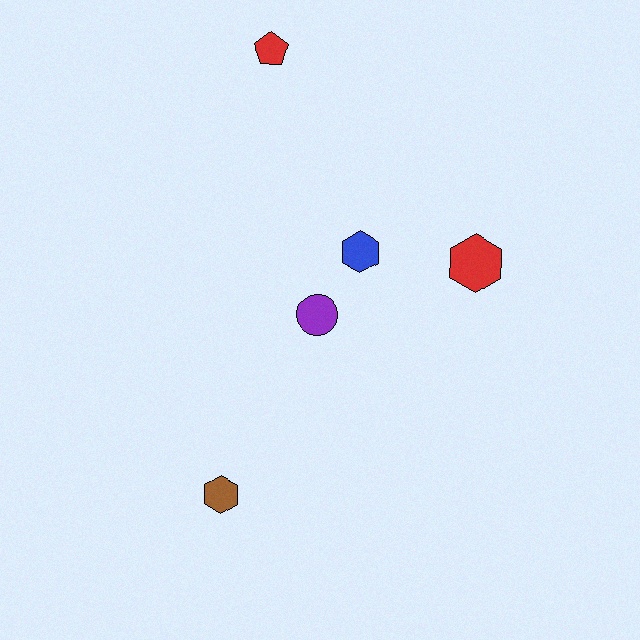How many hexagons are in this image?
There are 3 hexagons.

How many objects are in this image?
There are 5 objects.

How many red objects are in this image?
There are 2 red objects.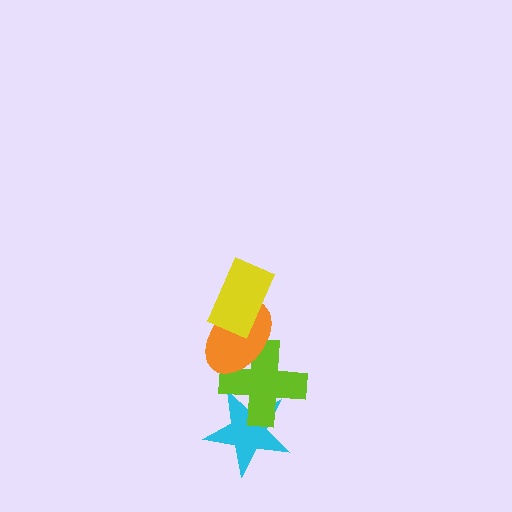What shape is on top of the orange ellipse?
The yellow rectangle is on top of the orange ellipse.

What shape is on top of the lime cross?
The orange ellipse is on top of the lime cross.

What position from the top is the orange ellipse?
The orange ellipse is 2nd from the top.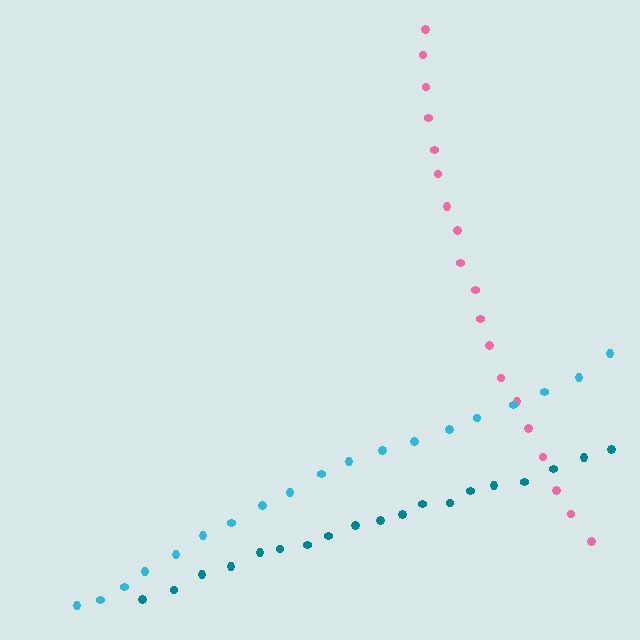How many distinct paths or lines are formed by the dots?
There are 3 distinct paths.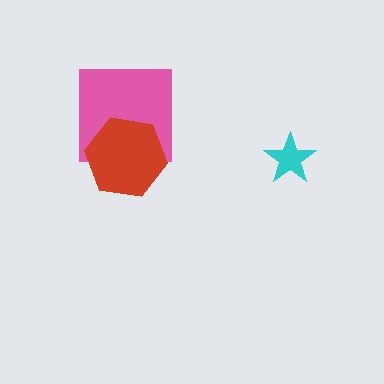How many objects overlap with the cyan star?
0 objects overlap with the cyan star.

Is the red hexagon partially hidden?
No, no other shape covers it.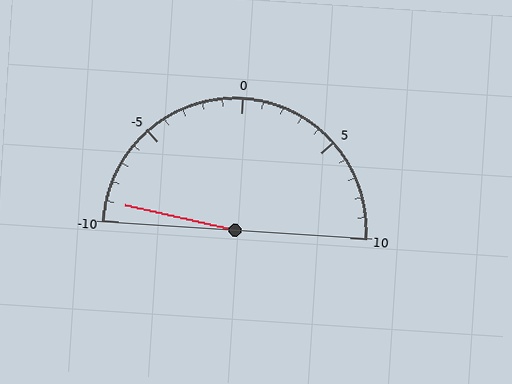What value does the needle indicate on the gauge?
The needle indicates approximately -9.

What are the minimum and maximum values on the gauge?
The gauge ranges from -10 to 10.